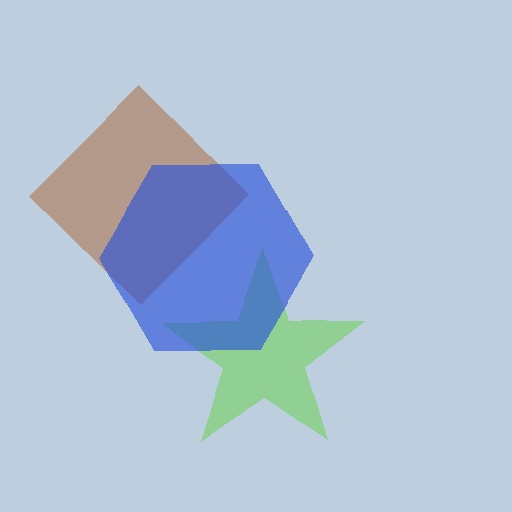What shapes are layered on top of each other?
The layered shapes are: a lime star, a brown diamond, a blue hexagon.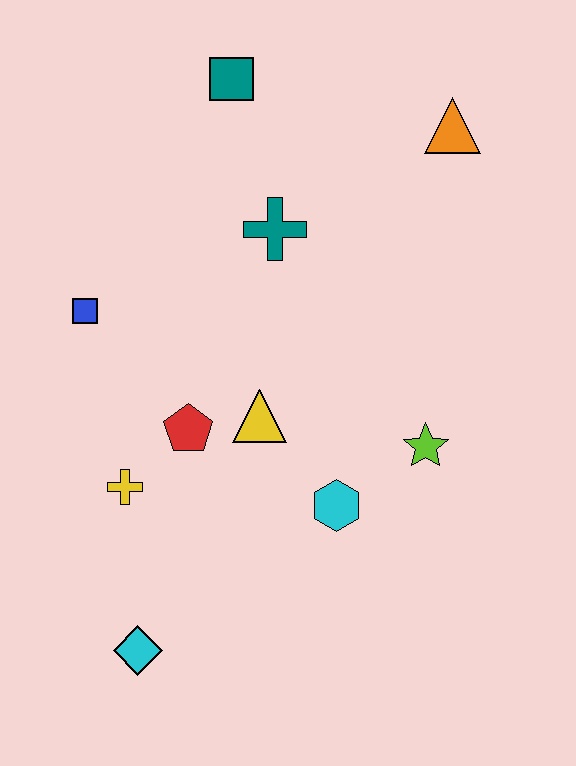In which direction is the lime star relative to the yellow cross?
The lime star is to the right of the yellow cross.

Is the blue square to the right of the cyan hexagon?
No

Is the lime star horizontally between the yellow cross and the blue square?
No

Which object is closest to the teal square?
The teal cross is closest to the teal square.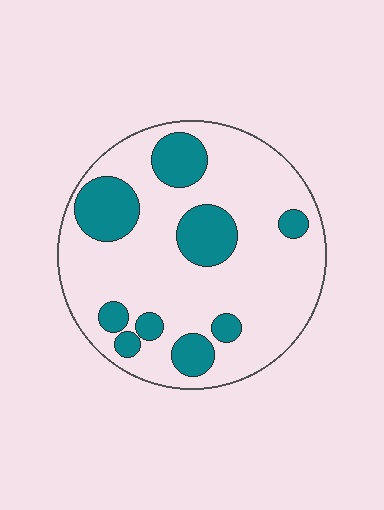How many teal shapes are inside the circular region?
9.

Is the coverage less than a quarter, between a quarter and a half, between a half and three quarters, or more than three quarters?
Less than a quarter.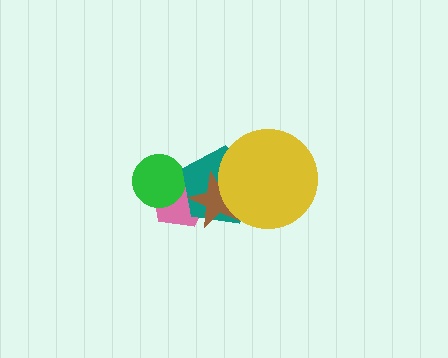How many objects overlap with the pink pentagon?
3 objects overlap with the pink pentagon.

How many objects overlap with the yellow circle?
2 objects overlap with the yellow circle.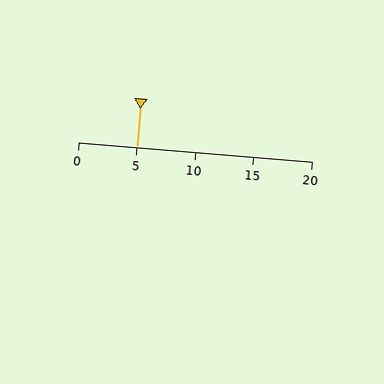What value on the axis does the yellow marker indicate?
The marker indicates approximately 5.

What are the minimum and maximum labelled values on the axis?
The axis runs from 0 to 20.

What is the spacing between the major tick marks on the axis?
The major ticks are spaced 5 apart.